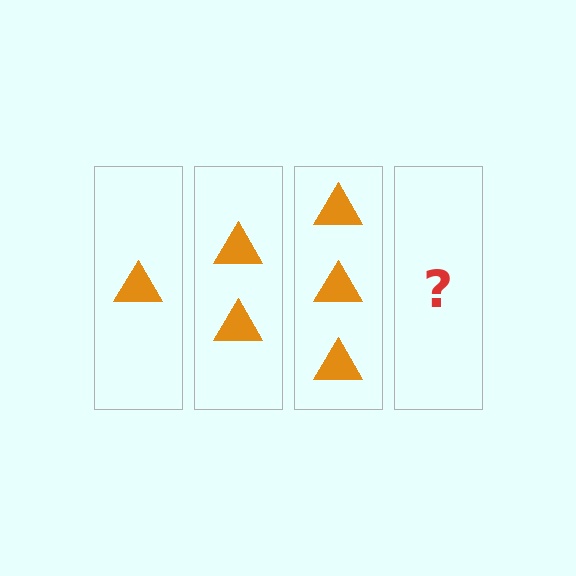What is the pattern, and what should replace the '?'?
The pattern is that each step adds one more triangle. The '?' should be 4 triangles.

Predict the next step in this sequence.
The next step is 4 triangles.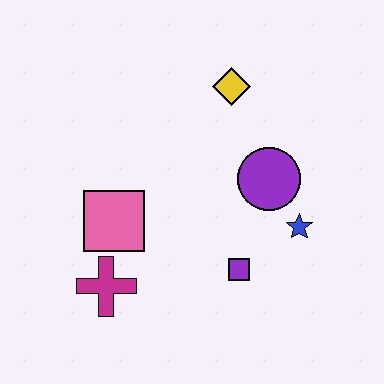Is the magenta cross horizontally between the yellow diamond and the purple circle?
No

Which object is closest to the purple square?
The blue star is closest to the purple square.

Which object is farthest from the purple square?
The yellow diamond is farthest from the purple square.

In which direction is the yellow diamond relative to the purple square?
The yellow diamond is above the purple square.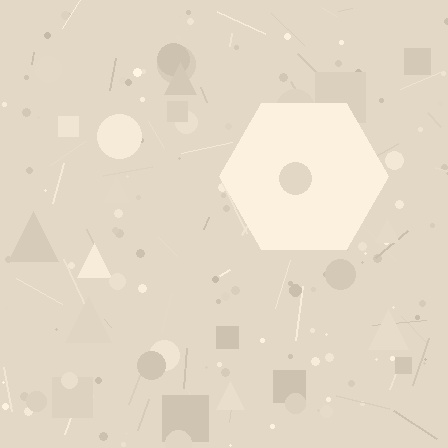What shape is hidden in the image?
A hexagon is hidden in the image.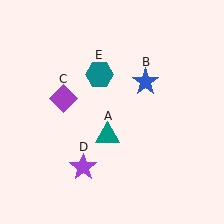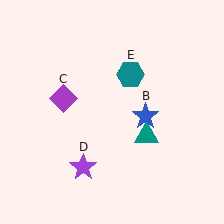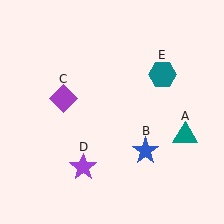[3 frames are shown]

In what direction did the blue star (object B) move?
The blue star (object B) moved down.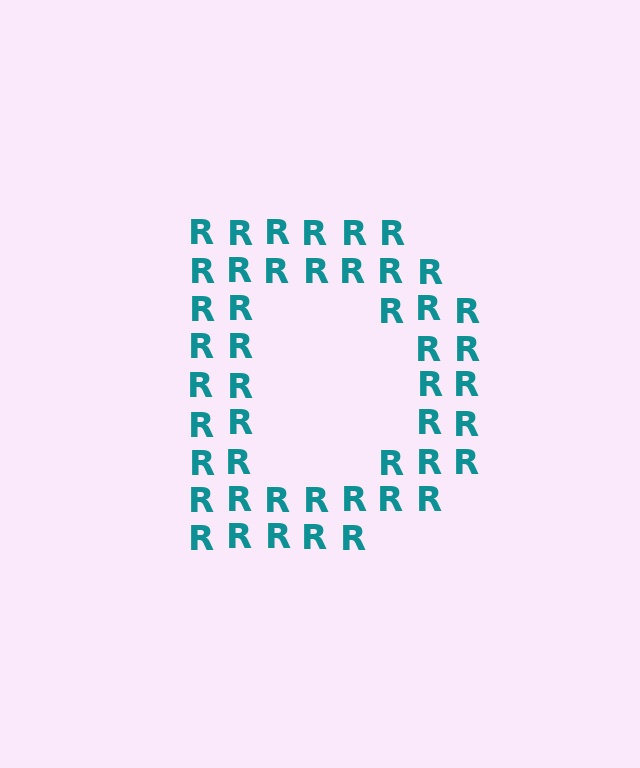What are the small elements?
The small elements are letter R's.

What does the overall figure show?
The overall figure shows the letter D.